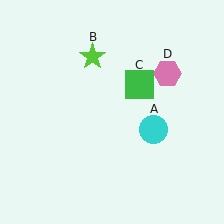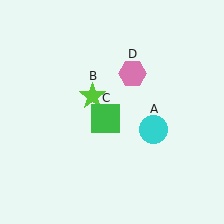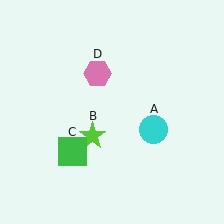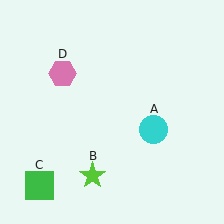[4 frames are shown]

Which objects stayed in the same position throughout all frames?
Cyan circle (object A) remained stationary.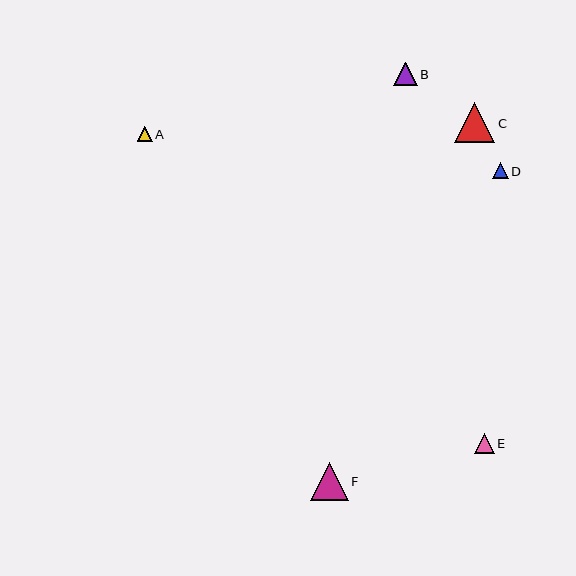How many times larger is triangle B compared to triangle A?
Triangle B is approximately 1.5 times the size of triangle A.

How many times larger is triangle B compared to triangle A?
Triangle B is approximately 1.5 times the size of triangle A.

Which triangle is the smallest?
Triangle A is the smallest with a size of approximately 15 pixels.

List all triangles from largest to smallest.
From largest to smallest: C, F, B, E, D, A.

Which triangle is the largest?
Triangle C is the largest with a size of approximately 41 pixels.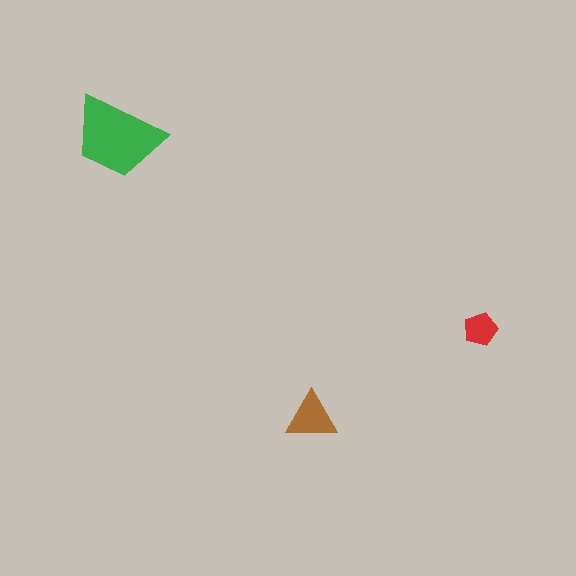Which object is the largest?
The green trapezoid.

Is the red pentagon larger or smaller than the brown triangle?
Smaller.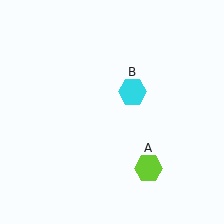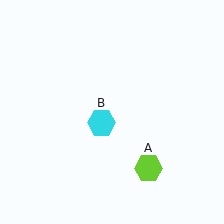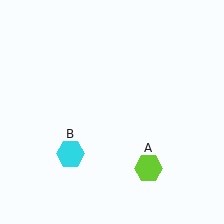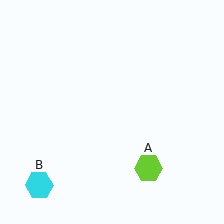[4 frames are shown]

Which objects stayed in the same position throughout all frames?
Lime hexagon (object A) remained stationary.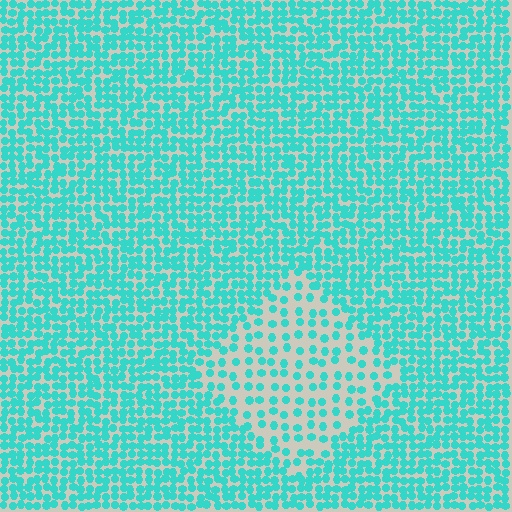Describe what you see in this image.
The image contains small cyan elements arranged at two different densities. A diamond-shaped region is visible where the elements are less densely packed than the surrounding area.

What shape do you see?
I see a diamond.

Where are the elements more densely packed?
The elements are more densely packed outside the diamond boundary.